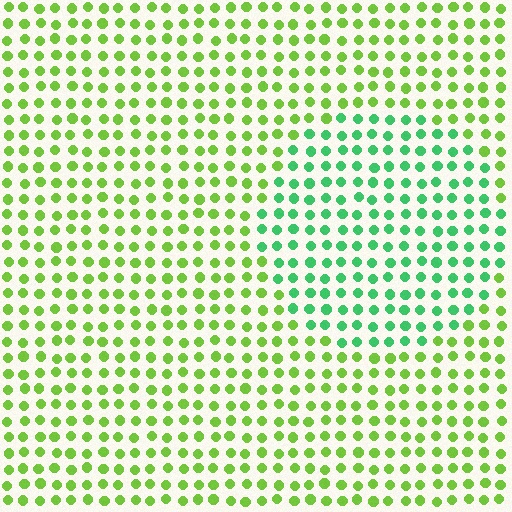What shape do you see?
I see a circle.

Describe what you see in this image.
The image is filled with small lime elements in a uniform arrangement. A circle-shaped region is visible where the elements are tinted to a slightly different hue, forming a subtle color boundary.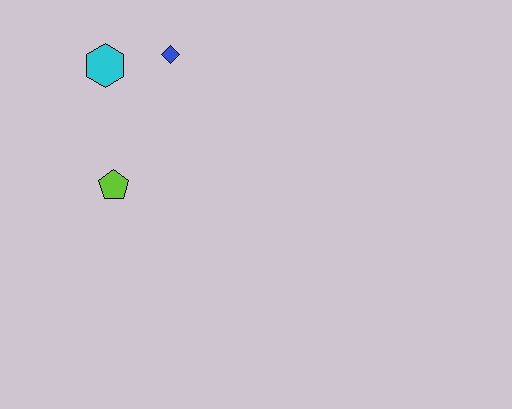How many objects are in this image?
There are 3 objects.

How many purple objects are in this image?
There are no purple objects.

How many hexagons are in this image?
There is 1 hexagon.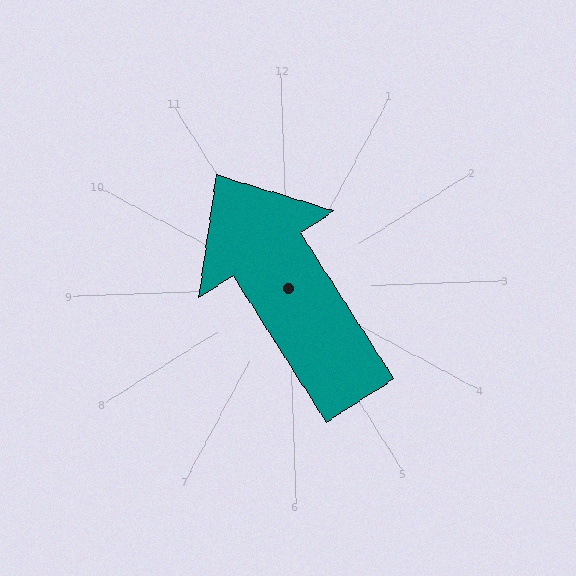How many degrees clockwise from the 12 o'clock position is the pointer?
Approximately 329 degrees.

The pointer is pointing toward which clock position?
Roughly 11 o'clock.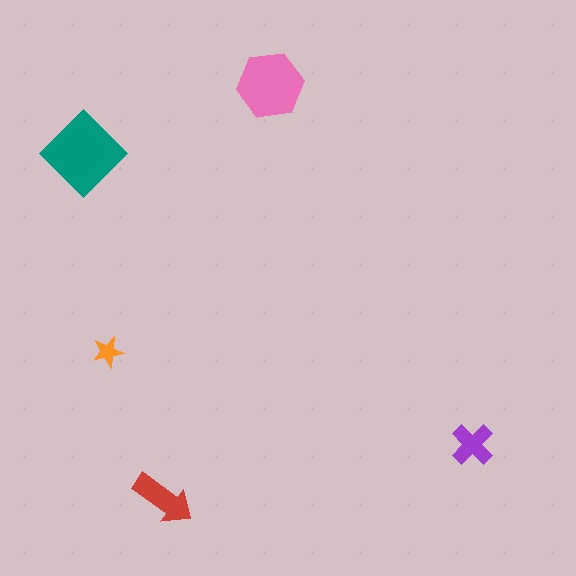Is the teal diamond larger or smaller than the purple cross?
Larger.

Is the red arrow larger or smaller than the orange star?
Larger.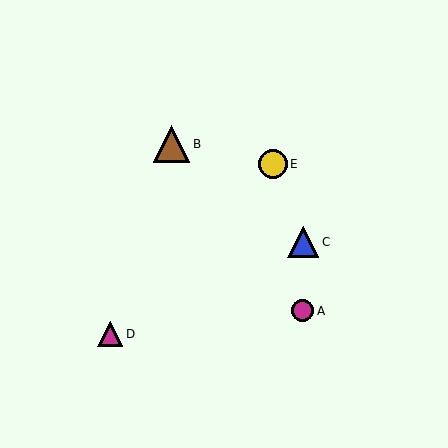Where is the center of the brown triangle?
The center of the brown triangle is at (171, 144).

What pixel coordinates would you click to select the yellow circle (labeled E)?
Click at (273, 164) to select the yellow circle E.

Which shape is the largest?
The brown triangle (labeled B) is the largest.